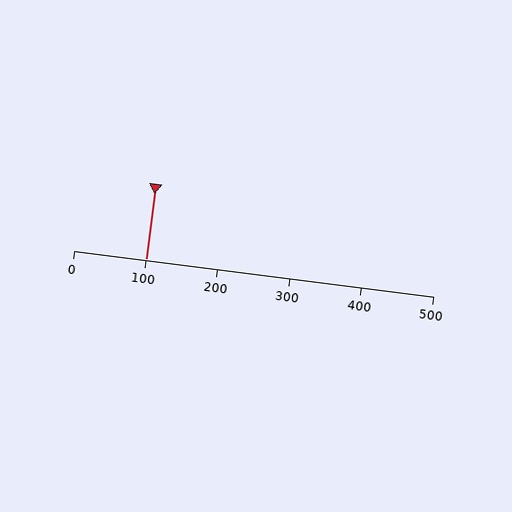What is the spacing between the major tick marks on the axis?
The major ticks are spaced 100 apart.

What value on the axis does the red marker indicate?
The marker indicates approximately 100.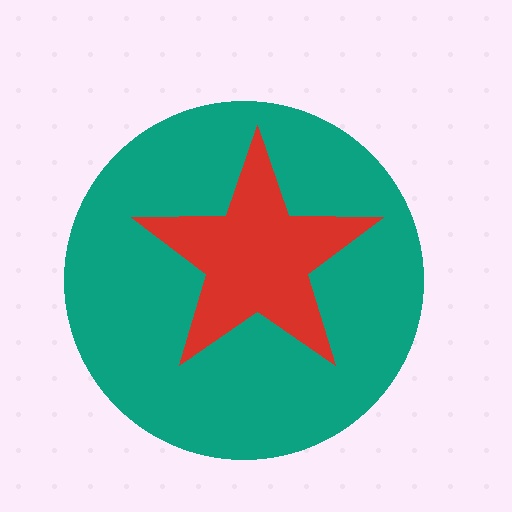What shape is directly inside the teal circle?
The red star.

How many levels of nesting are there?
2.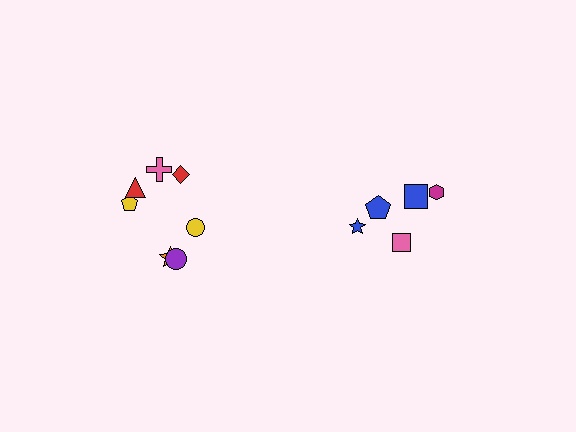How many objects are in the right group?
There are 5 objects.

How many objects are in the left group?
There are 7 objects.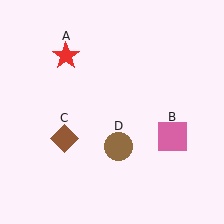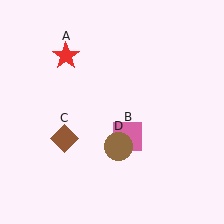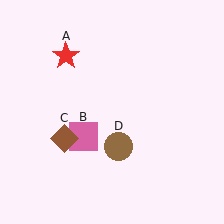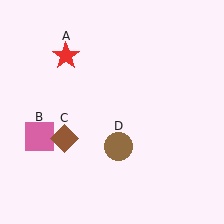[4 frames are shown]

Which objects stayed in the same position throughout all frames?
Red star (object A) and brown diamond (object C) and brown circle (object D) remained stationary.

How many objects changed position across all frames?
1 object changed position: pink square (object B).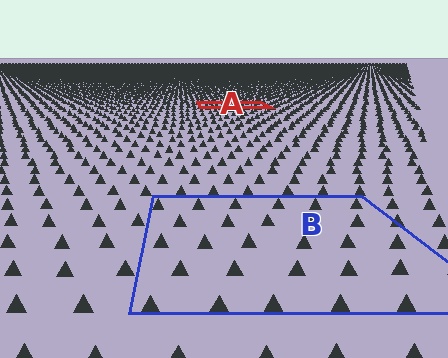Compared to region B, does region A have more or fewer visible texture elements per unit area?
Region A has more texture elements per unit area — they are packed more densely because it is farther away.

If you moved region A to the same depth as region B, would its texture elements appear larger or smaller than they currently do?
They would appear larger. At a closer depth, the same texture elements are projected at a bigger on-screen size.